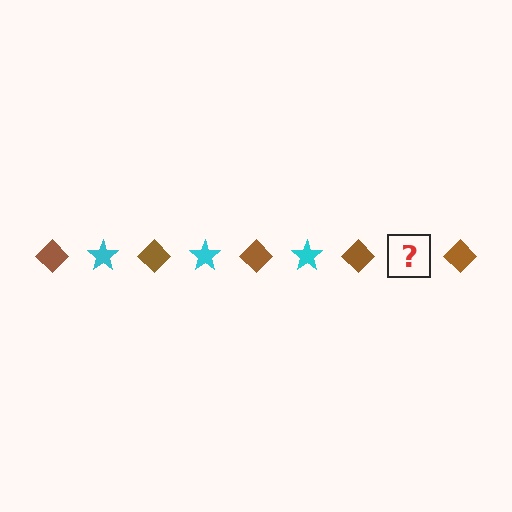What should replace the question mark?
The question mark should be replaced with a cyan star.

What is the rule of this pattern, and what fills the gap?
The rule is that the pattern alternates between brown diamond and cyan star. The gap should be filled with a cyan star.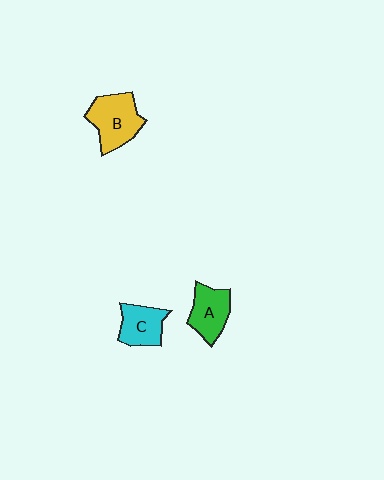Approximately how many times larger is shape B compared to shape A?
Approximately 1.3 times.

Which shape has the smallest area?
Shape C (cyan).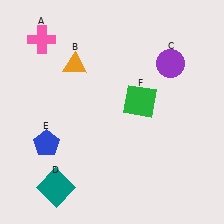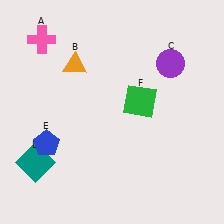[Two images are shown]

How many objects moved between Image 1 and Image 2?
1 object moved between the two images.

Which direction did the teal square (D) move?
The teal square (D) moved up.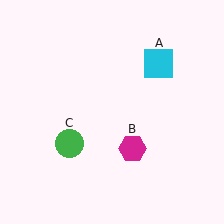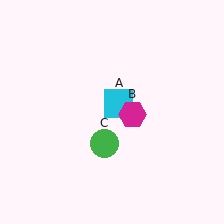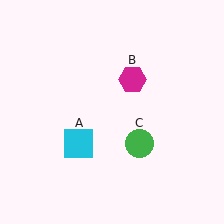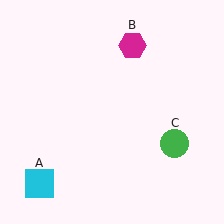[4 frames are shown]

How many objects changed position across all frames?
3 objects changed position: cyan square (object A), magenta hexagon (object B), green circle (object C).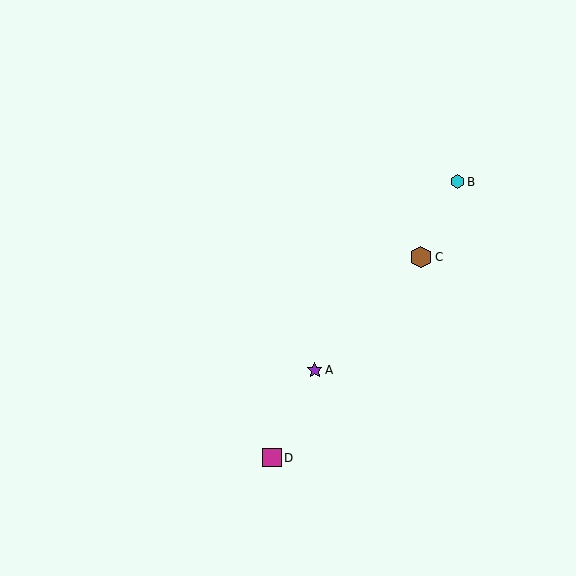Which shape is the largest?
The brown hexagon (labeled C) is the largest.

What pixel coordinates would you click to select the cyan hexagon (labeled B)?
Click at (458, 182) to select the cyan hexagon B.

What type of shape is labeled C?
Shape C is a brown hexagon.